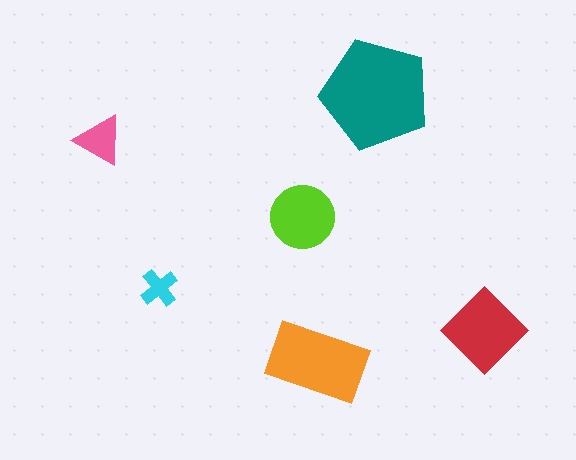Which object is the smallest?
The cyan cross.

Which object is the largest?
The teal pentagon.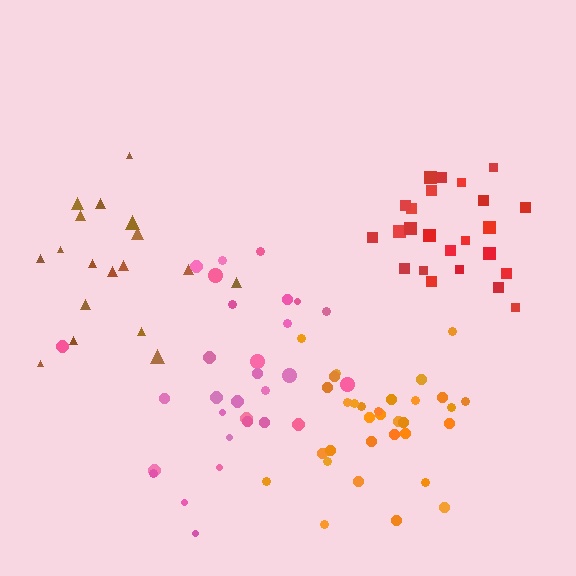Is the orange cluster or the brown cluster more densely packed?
Orange.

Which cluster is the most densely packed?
Red.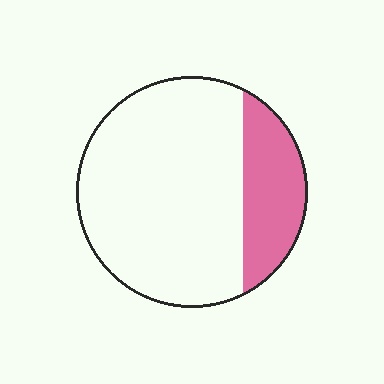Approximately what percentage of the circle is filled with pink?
Approximately 25%.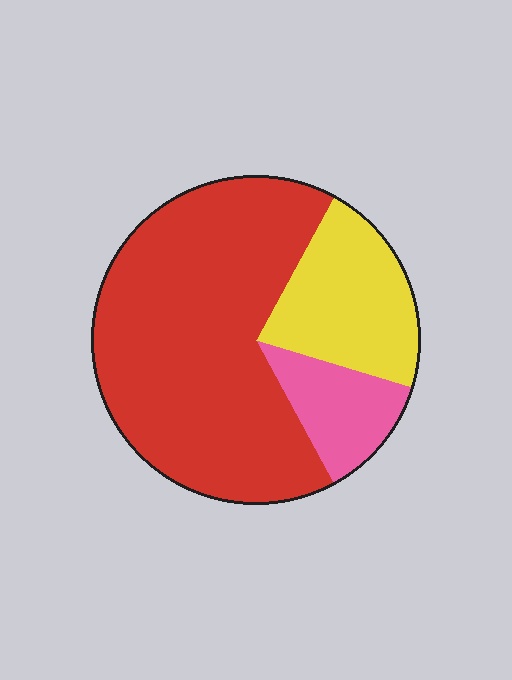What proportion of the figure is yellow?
Yellow covers about 20% of the figure.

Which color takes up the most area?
Red, at roughly 65%.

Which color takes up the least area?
Pink, at roughly 10%.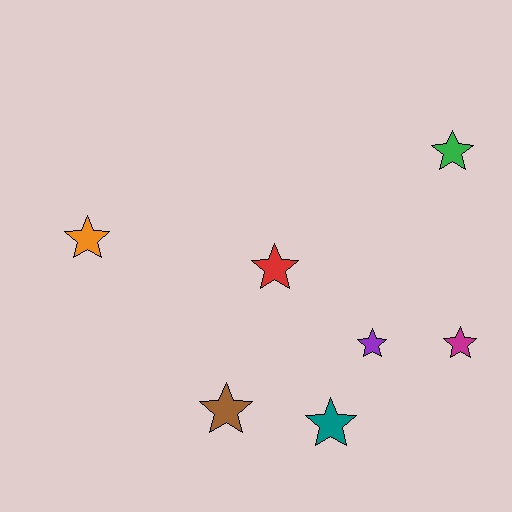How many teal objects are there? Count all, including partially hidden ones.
There is 1 teal object.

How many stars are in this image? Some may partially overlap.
There are 7 stars.